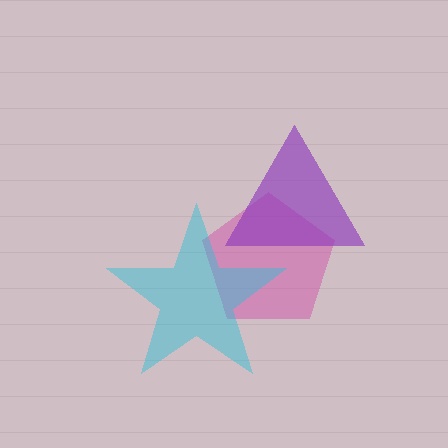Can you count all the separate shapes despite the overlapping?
Yes, there are 3 separate shapes.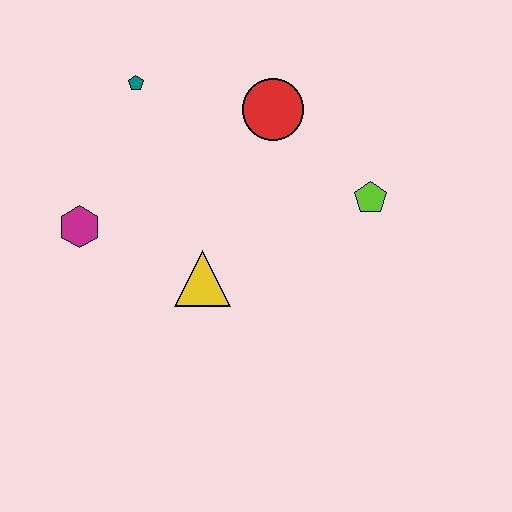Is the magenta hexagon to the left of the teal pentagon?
Yes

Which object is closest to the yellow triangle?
The magenta hexagon is closest to the yellow triangle.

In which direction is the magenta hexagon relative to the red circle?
The magenta hexagon is to the left of the red circle.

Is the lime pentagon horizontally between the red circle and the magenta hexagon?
No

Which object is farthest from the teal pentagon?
The lime pentagon is farthest from the teal pentagon.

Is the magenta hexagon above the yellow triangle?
Yes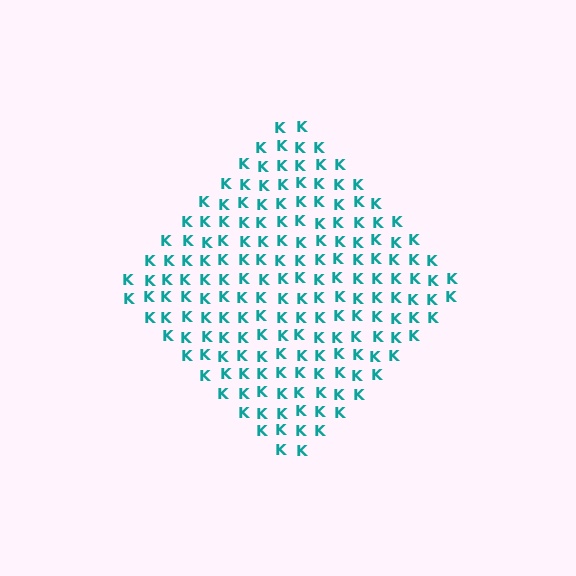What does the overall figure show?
The overall figure shows a diamond.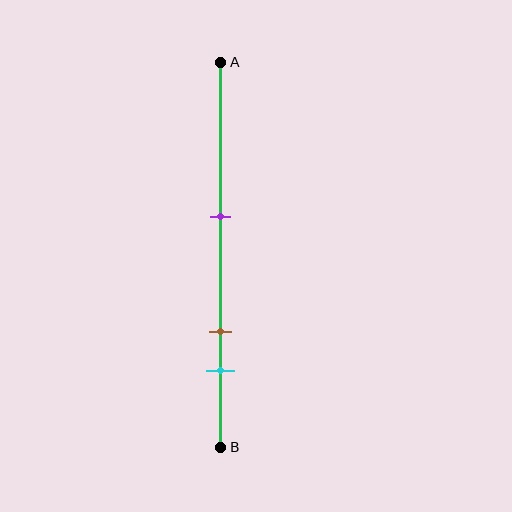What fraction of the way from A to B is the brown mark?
The brown mark is approximately 70% (0.7) of the way from A to B.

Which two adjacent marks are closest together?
The brown and cyan marks are the closest adjacent pair.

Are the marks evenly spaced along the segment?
No, the marks are not evenly spaced.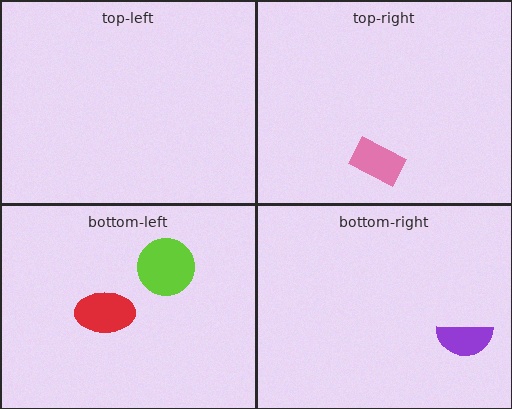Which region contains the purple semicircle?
The bottom-right region.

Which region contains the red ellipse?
The bottom-left region.